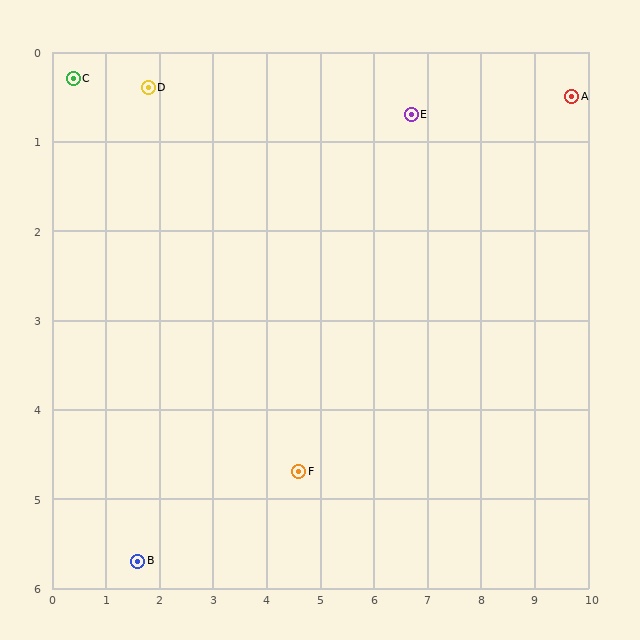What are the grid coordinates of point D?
Point D is at approximately (1.8, 0.4).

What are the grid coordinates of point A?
Point A is at approximately (9.7, 0.5).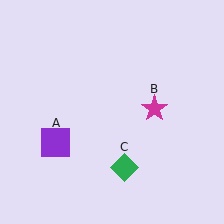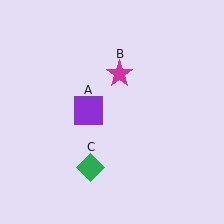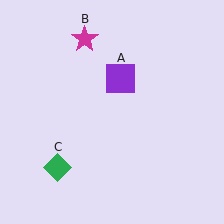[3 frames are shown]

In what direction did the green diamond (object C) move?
The green diamond (object C) moved left.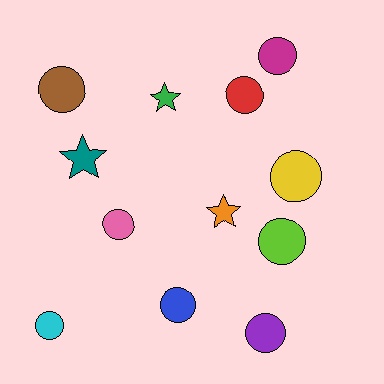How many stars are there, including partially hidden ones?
There are 3 stars.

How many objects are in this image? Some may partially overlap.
There are 12 objects.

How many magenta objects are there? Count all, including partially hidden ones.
There is 1 magenta object.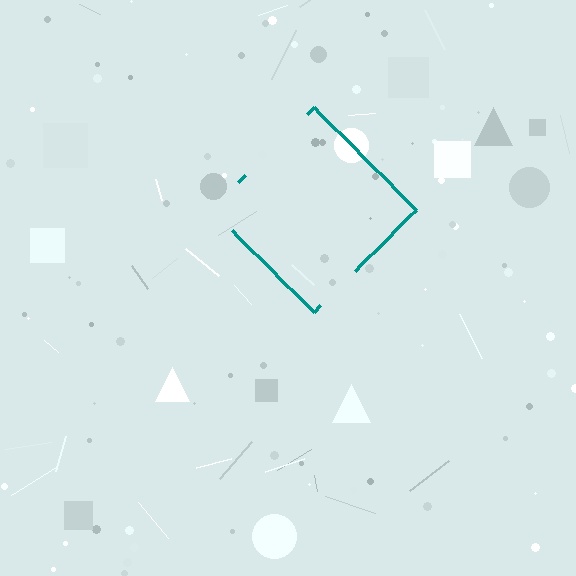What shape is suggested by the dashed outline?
The dashed outline suggests a diamond.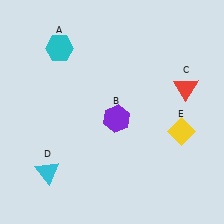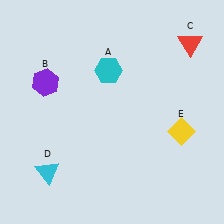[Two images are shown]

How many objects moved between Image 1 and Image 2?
3 objects moved between the two images.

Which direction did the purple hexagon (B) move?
The purple hexagon (B) moved left.